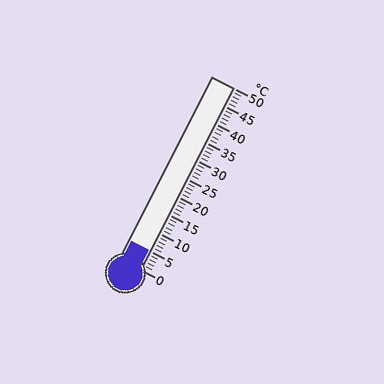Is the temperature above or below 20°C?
The temperature is below 20°C.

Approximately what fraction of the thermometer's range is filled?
The thermometer is filled to approximately 10% of its range.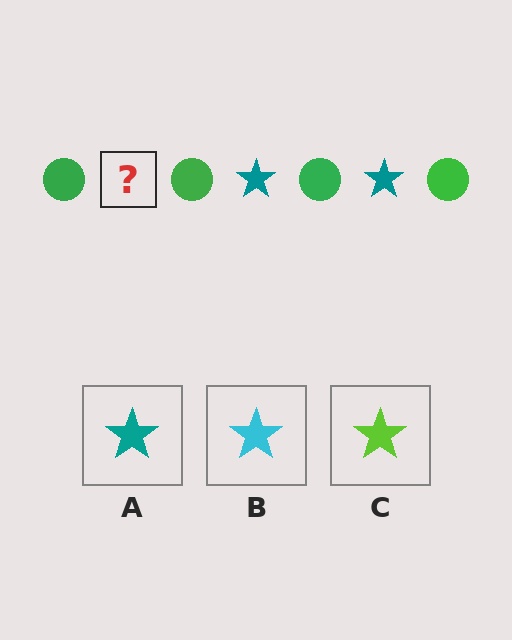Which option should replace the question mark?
Option A.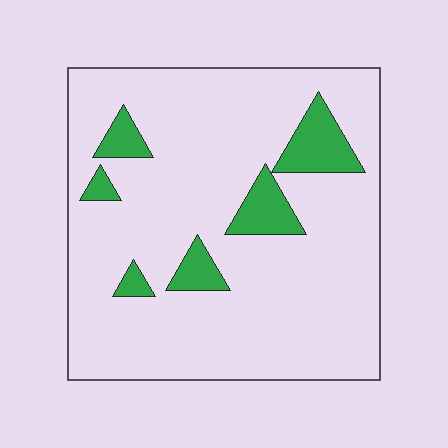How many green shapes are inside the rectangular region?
6.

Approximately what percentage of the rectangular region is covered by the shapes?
Approximately 10%.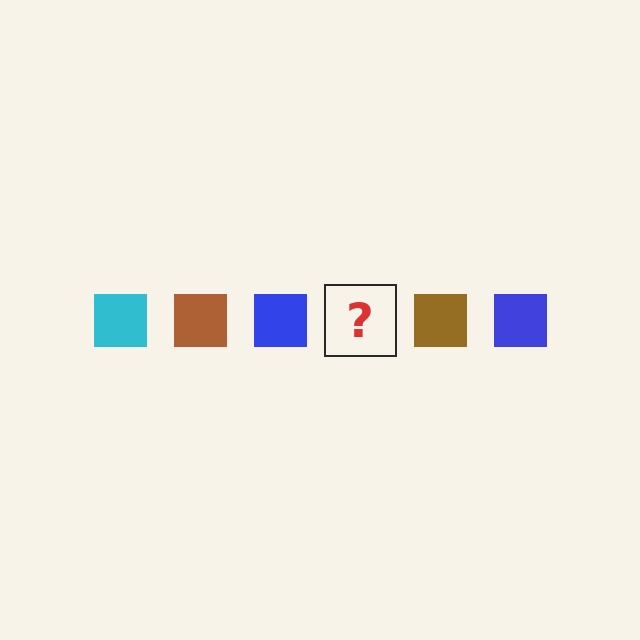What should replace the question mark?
The question mark should be replaced with a cyan square.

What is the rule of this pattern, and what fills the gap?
The rule is that the pattern cycles through cyan, brown, blue squares. The gap should be filled with a cyan square.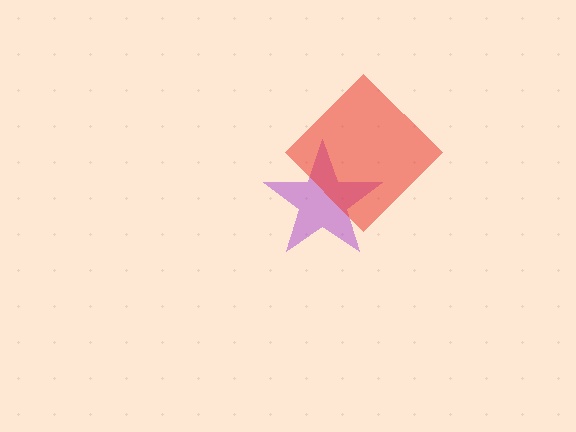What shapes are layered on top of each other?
The layered shapes are: a purple star, a red diamond.